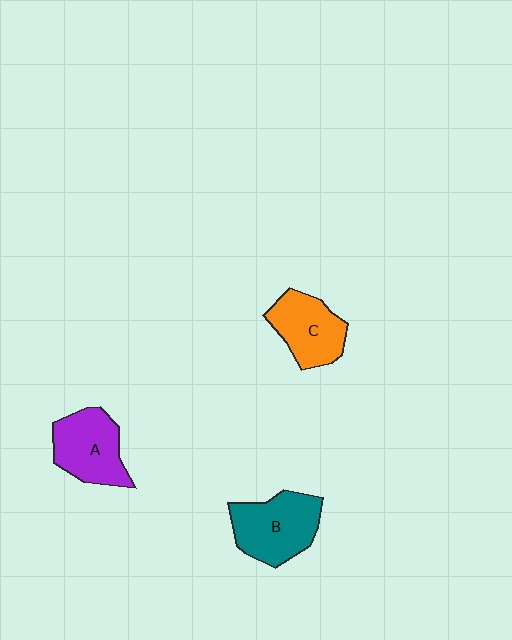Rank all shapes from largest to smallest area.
From largest to smallest: B (teal), A (purple), C (orange).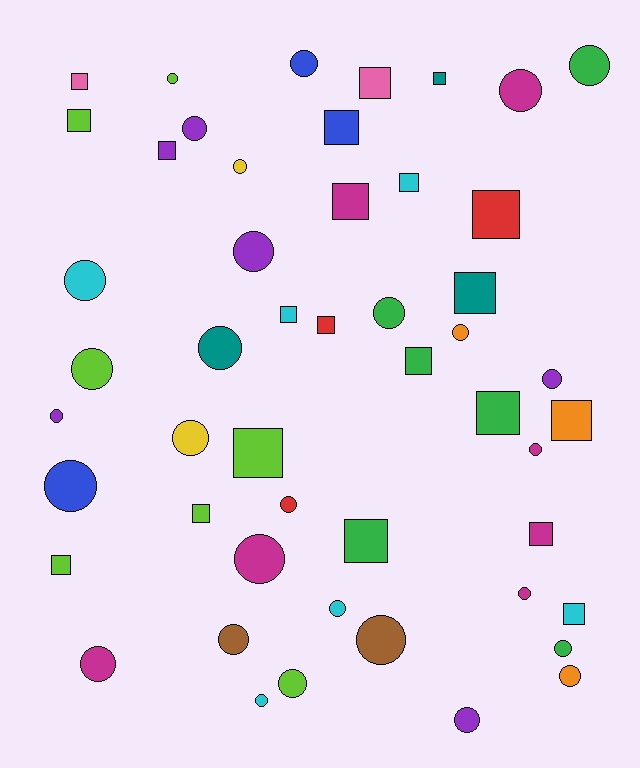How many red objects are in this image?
There are 3 red objects.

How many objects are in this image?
There are 50 objects.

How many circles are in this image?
There are 29 circles.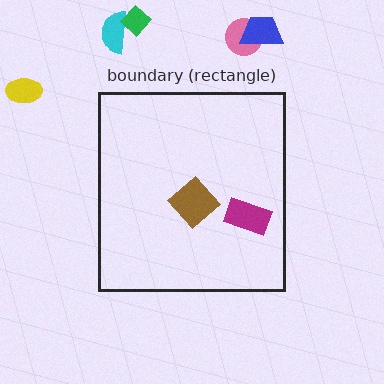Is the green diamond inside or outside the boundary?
Outside.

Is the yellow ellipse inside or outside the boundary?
Outside.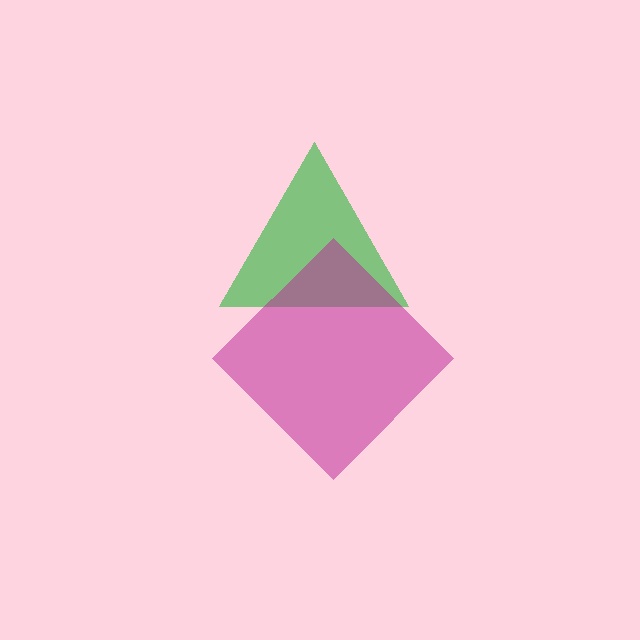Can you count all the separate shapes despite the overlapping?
Yes, there are 2 separate shapes.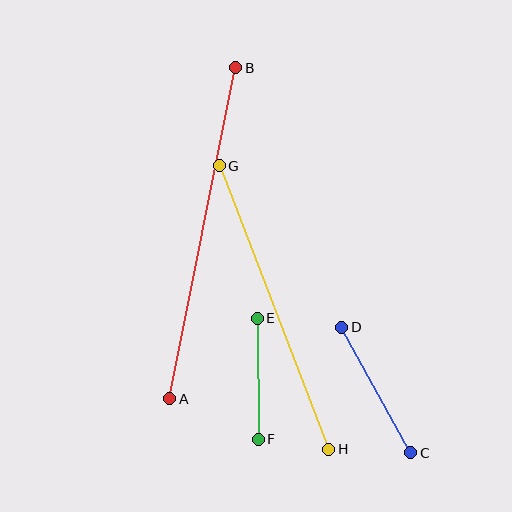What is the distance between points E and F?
The distance is approximately 121 pixels.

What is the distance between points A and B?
The distance is approximately 338 pixels.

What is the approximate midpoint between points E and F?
The midpoint is at approximately (258, 379) pixels.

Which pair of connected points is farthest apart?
Points A and B are farthest apart.